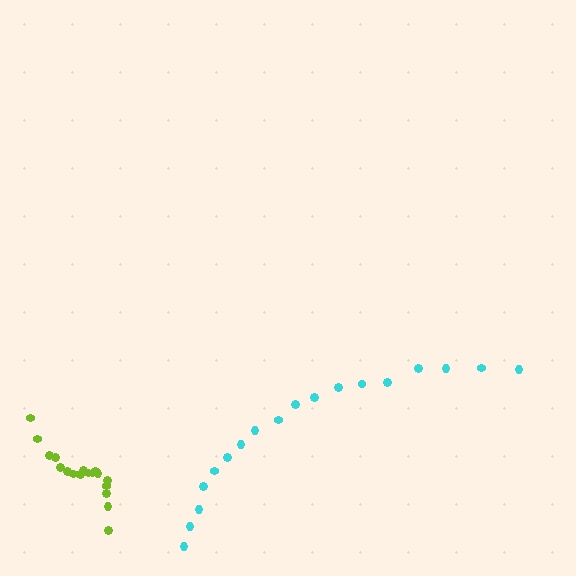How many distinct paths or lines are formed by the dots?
There are 2 distinct paths.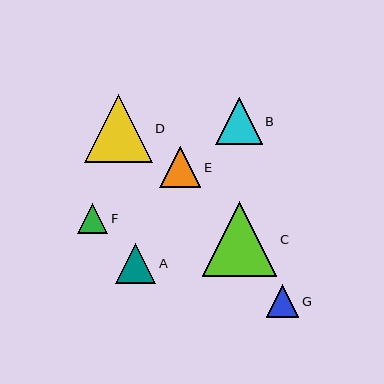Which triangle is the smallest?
Triangle F is the smallest with a size of approximately 30 pixels.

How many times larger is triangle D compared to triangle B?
Triangle D is approximately 1.5 times the size of triangle B.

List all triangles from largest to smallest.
From largest to smallest: C, D, B, E, A, G, F.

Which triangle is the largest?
Triangle C is the largest with a size of approximately 75 pixels.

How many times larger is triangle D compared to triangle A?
Triangle D is approximately 1.7 times the size of triangle A.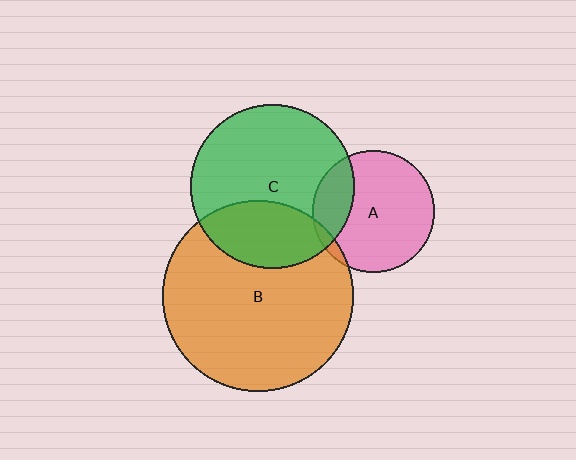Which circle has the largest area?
Circle B (orange).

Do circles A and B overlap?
Yes.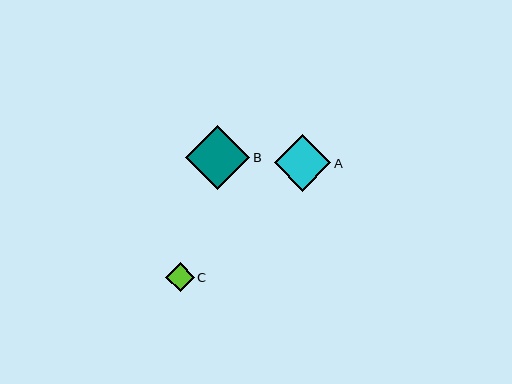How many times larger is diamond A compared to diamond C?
Diamond A is approximately 2.0 times the size of diamond C.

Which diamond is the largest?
Diamond B is the largest with a size of approximately 65 pixels.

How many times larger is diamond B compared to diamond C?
Diamond B is approximately 2.3 times the size of diamond C.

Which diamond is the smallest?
Diamond C is the smallest with a size of approximately 29 pixels.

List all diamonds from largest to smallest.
From largest to smallest: B, A, C.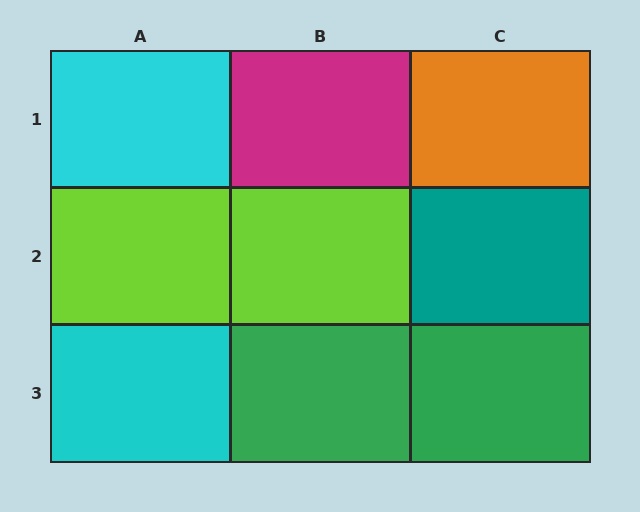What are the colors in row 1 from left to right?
Cyan, magenta, orange.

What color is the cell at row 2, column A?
Lime.